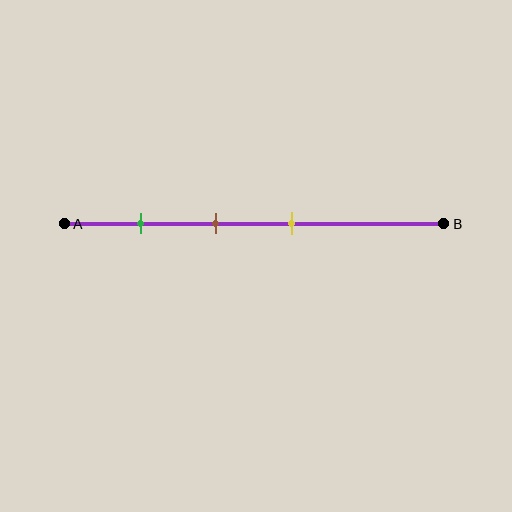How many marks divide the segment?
There are 3 marks dividing the segment.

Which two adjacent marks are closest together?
The brown and yellow marks are the closest adjacent pair.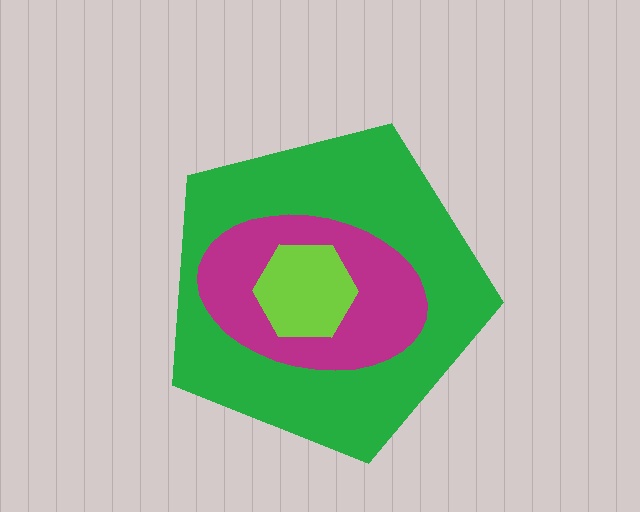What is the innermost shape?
The lime hexagon.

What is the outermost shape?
The green pentagon.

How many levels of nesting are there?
3.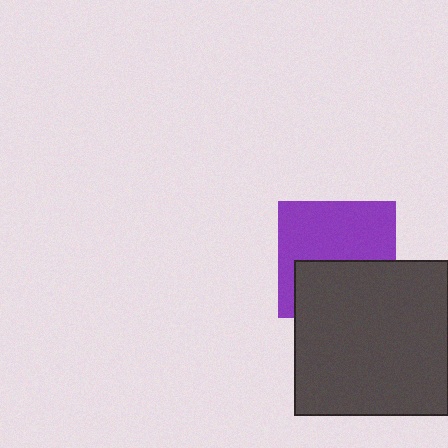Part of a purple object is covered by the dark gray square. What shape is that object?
It is a square.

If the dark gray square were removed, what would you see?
You would see the complete purple square.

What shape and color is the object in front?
The object in front is a dark gray square.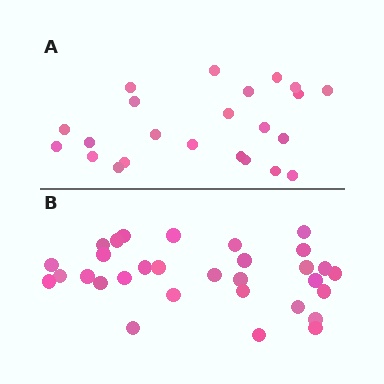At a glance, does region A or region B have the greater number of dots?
Region B (the bottom region) has more dots.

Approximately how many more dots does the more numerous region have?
Region B has roughly 8 or so more dots than region A.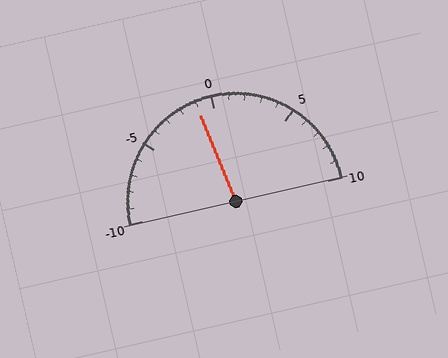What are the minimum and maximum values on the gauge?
The gauge ranges from -10 to 10.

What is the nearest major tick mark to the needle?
The nearest major tick mark is 0.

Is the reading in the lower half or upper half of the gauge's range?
The reading is in the lower half of the range (-10 to 10).